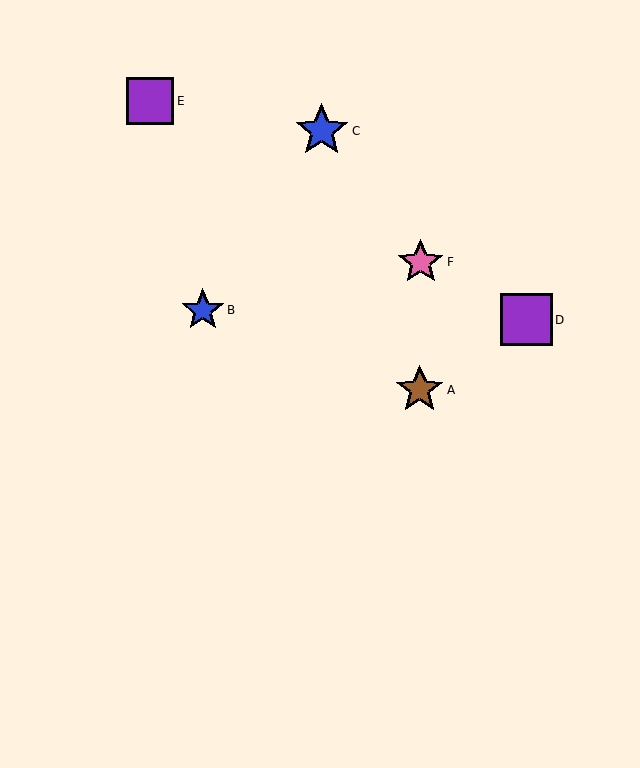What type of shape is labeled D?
Shape D is a purple square.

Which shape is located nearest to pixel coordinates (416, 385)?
The brown star (labeled A) at (420, 390) is nearest to that location.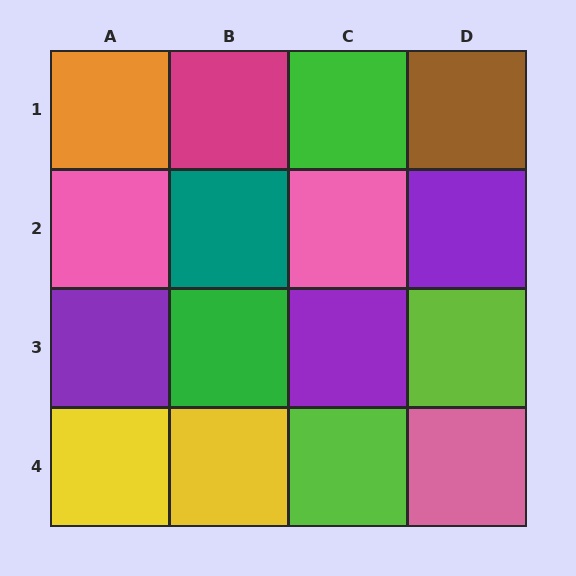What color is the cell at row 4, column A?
Yellow.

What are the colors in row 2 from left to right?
Pink, teal, pink, purple.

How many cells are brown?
1 cell is brown.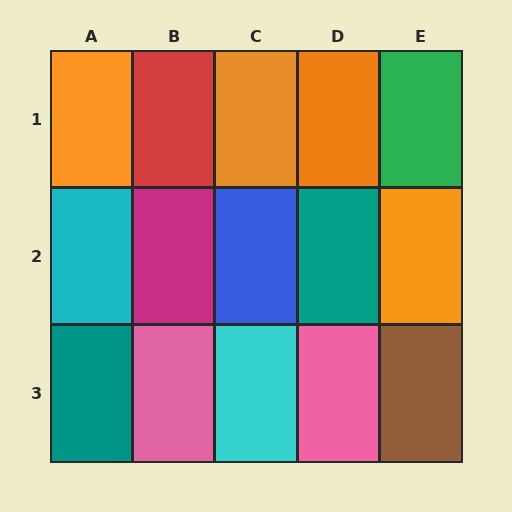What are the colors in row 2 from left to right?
Cyan, magenta, blue, teal, orange.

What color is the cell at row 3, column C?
Cyan.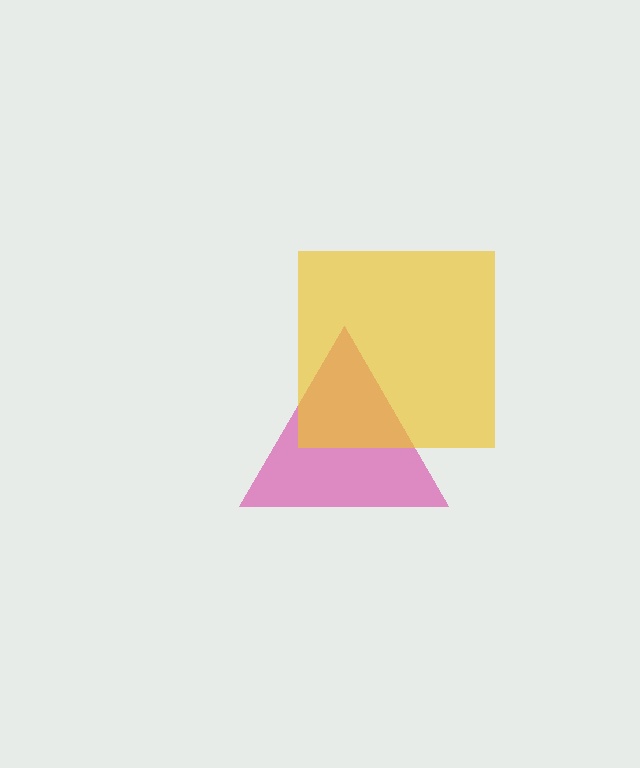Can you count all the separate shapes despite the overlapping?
Yes, there are 2 separate shapes.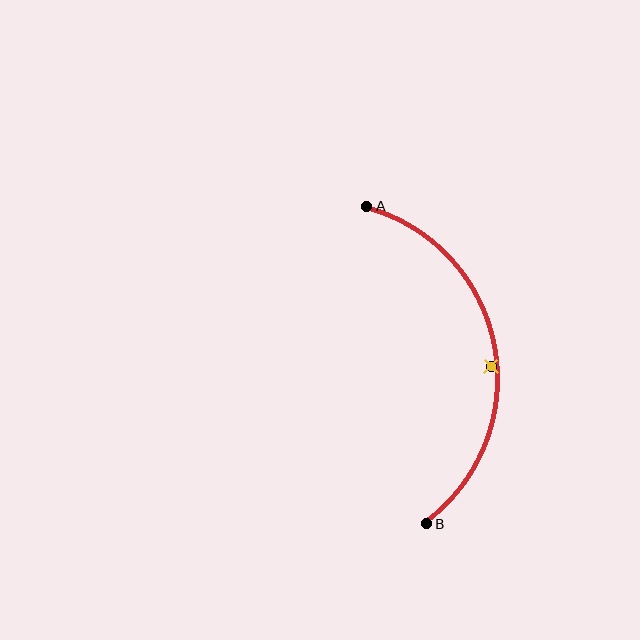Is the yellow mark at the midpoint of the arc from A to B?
No — the yellow mark does not lie on the arc at all. It sits slightly inside the curve.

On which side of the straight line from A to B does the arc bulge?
The arc bulges to the right of the straight line connecting A and B.